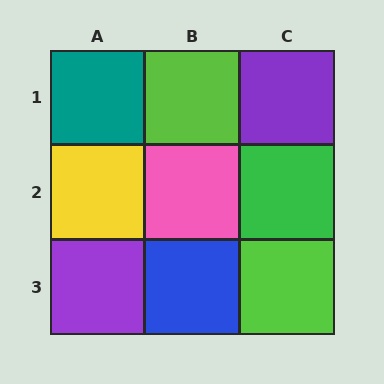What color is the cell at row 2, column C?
Green.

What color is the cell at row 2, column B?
Pink.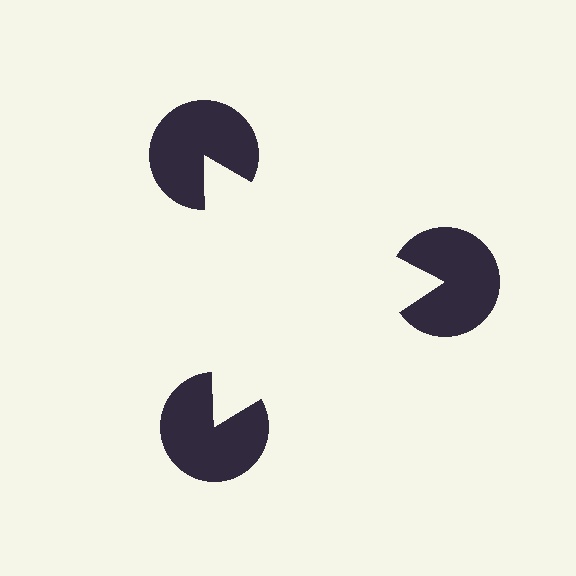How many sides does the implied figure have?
3 sides.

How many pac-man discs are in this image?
There are 3 — one at each vertex of the illusory triangle.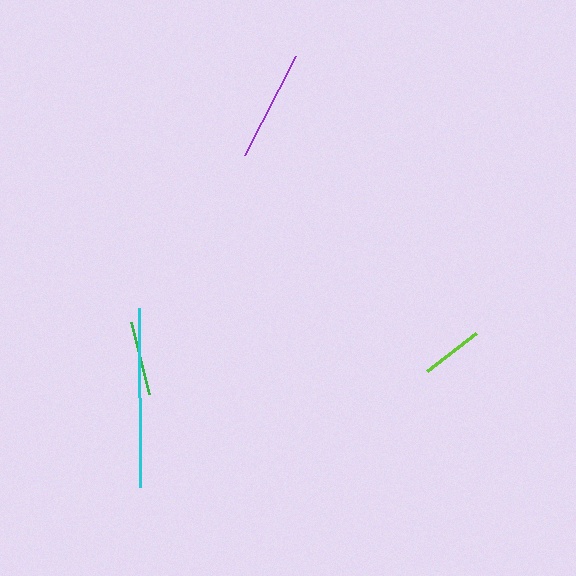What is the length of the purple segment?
The purple segment is approximately 111 pixels long.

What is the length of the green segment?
The green segment is approximately 73 pixels long.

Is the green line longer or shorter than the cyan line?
The cyan line is longer than the green line.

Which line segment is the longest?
The cyan line is the longest at approximately 179 pixels.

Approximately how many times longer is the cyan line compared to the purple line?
The cyan line is approximately 1.6 times the length of the purple line.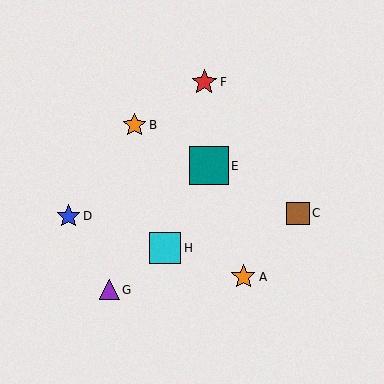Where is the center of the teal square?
The center of the teal square is at (209, 166).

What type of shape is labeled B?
Shape B is an orange star.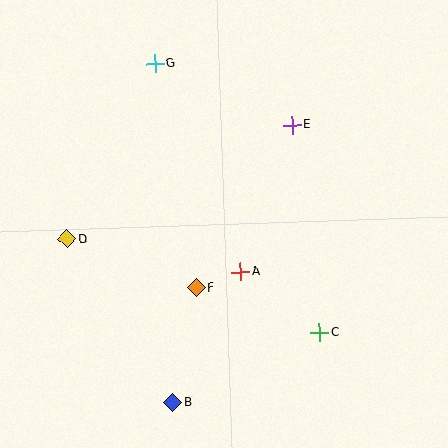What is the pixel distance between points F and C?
The distance between F and C is 131 pixels.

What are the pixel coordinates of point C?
Point C is at (319, 333).